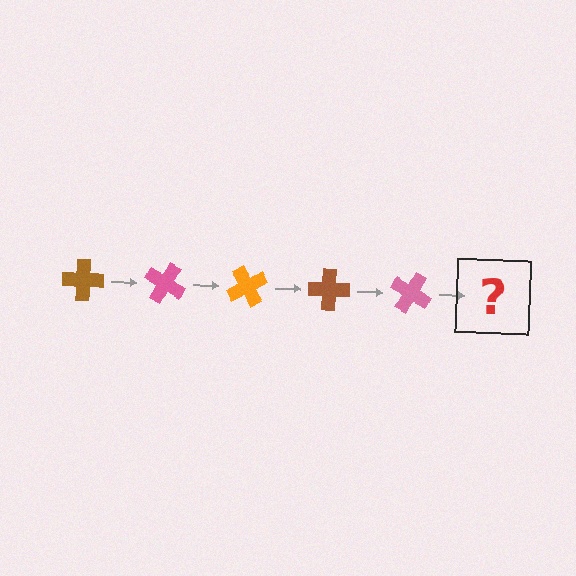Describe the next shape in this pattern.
It should be an orange cross, rotated 150 degrees from the start.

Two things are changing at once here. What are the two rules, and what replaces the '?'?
The two rules are that it rotates 30 degrees each step and the color cycles through brown, pink, and orange. The '?' should be an orange cross, rotated 150 degrees from the start.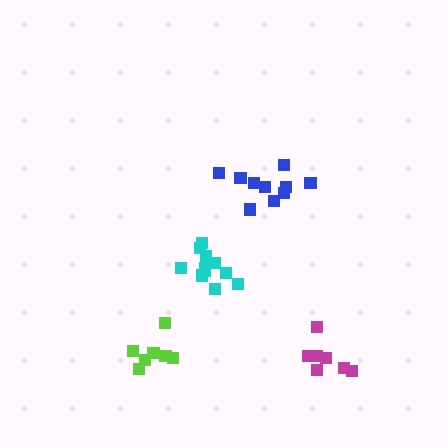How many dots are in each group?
Group 1: 11 dots, Group 2: 11 dots, Group 3: 7 dots, Group 4: 7 dots (36 total).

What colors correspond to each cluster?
The clusters are colored: cyan, blue, magenta, lime.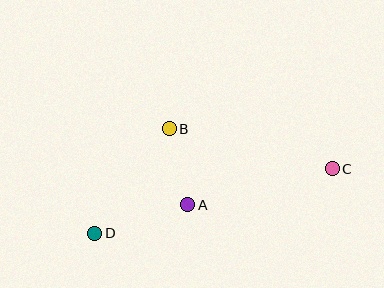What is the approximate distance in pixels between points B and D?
The distance between B and D is approximately 129 pixels.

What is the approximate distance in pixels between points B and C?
The distance between B and C is approximately 168 pixels.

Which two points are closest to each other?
Points A and B are closest to each other.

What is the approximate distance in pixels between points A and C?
The distance between A and C is approximately 149 pixels.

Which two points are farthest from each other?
Points C and D are farthest from each other.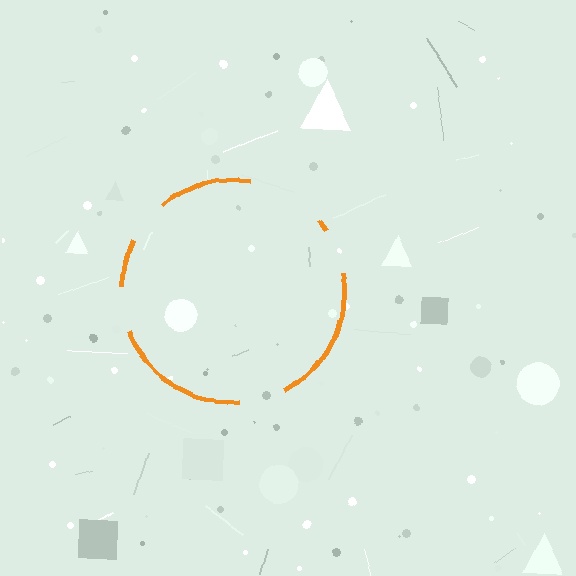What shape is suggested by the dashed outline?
The dashed outline suggests a circle.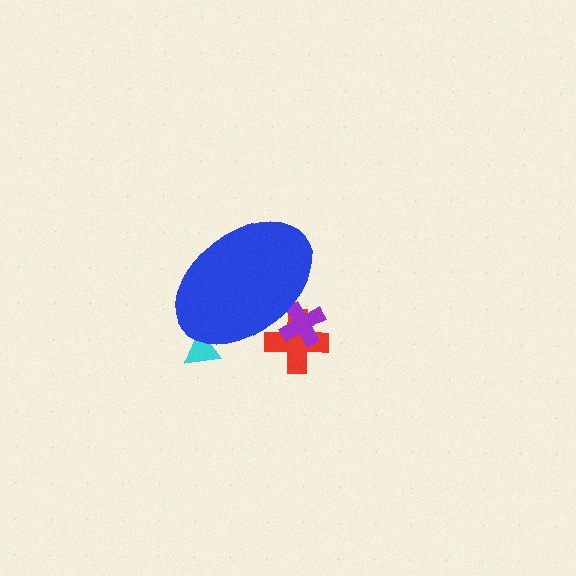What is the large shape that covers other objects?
A blue ellipse.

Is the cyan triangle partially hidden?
Yes, the cyan triangle is partially hidden behind the blue ellipse.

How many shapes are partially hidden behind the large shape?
3 shapes are partially hidden.